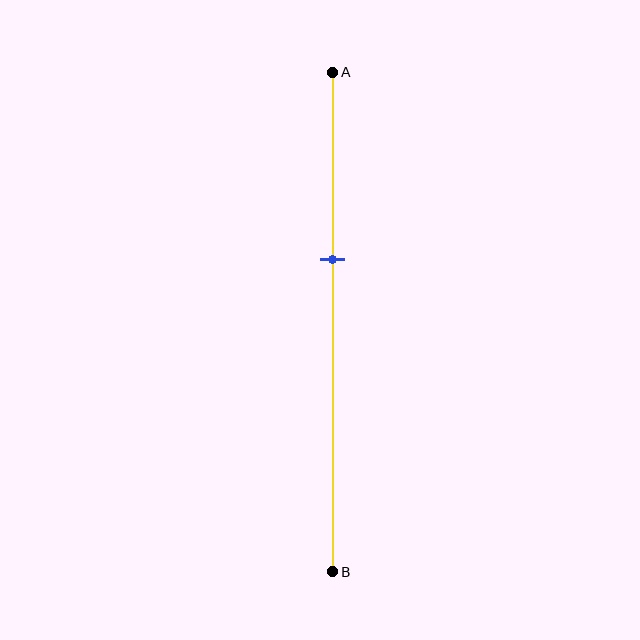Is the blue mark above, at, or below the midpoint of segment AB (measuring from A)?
The blue mark is above the midpoint of segment AB.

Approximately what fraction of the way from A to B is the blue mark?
The blue mark is approximately 35% of the way from A to B.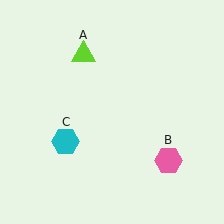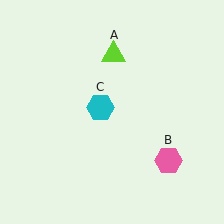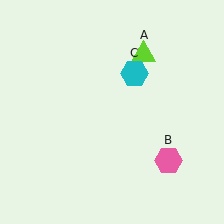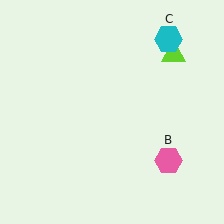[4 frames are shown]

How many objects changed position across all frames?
2 objects changed position: lime triangle (object A), cyan hexagon (object C).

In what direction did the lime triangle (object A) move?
The lime triangle (object A) moved right.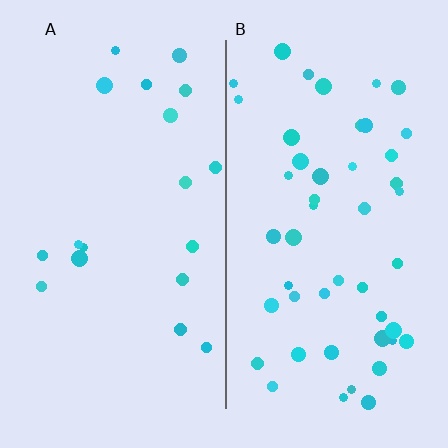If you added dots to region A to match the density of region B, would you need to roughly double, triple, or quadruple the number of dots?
Approximately triple.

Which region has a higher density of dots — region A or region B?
B (the right).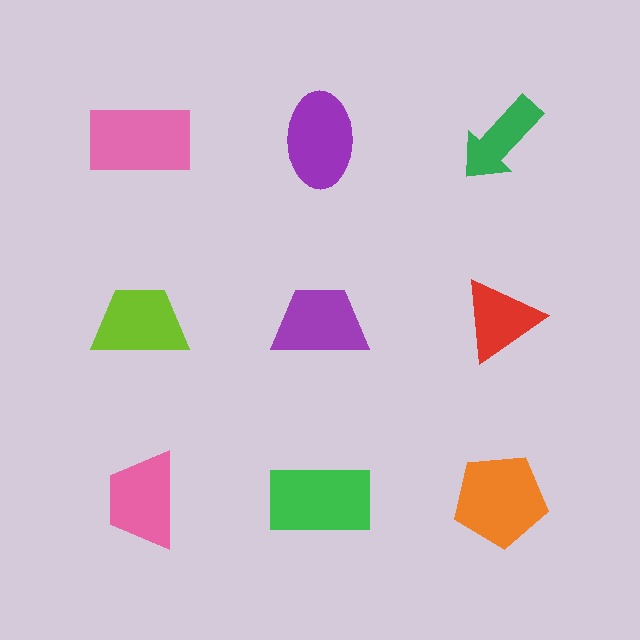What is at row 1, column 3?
A green arrow.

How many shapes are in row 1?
3 shapes.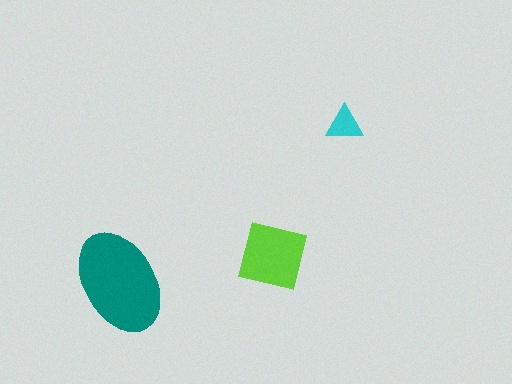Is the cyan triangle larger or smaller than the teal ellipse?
Smaller.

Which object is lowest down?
The teal ellipse is bottommost.